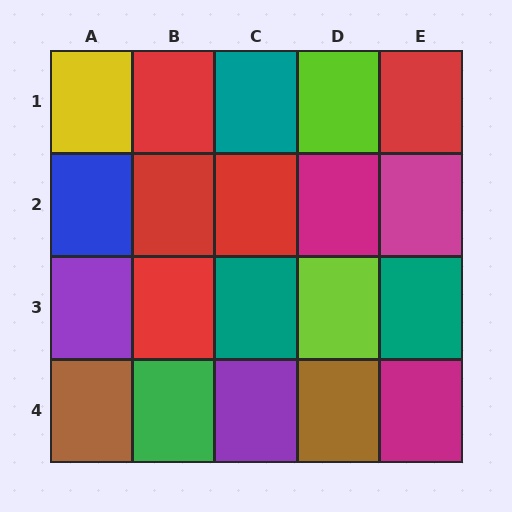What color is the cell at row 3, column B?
Red.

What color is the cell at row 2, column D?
Magenta.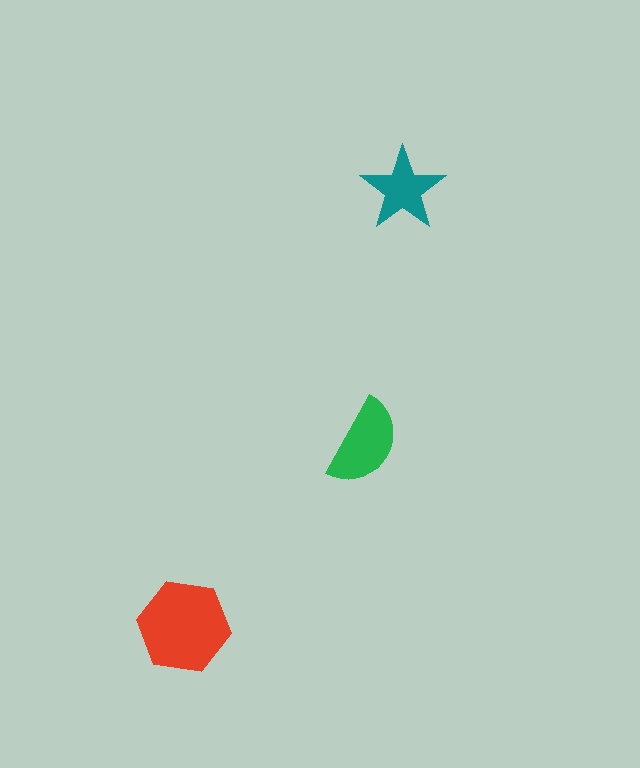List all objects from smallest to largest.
The teal star, the green semicircle, the red hexagon.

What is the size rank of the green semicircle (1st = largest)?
2nd.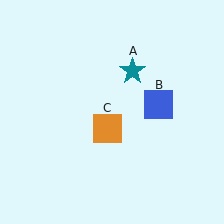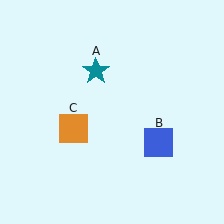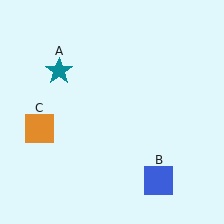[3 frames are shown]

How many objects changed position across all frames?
3 objects changed position: teal star (object A), blue square (object B), orange square (object C).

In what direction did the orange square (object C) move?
The orange square (object C) moved left.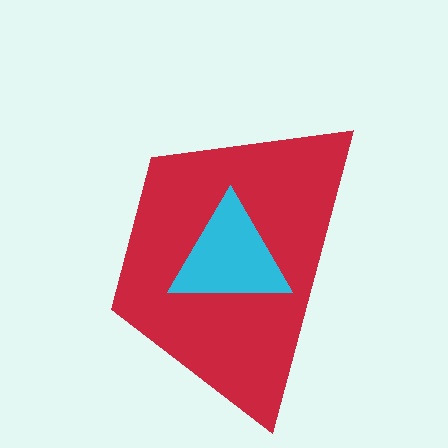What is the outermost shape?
The red trapezoid.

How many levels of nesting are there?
2.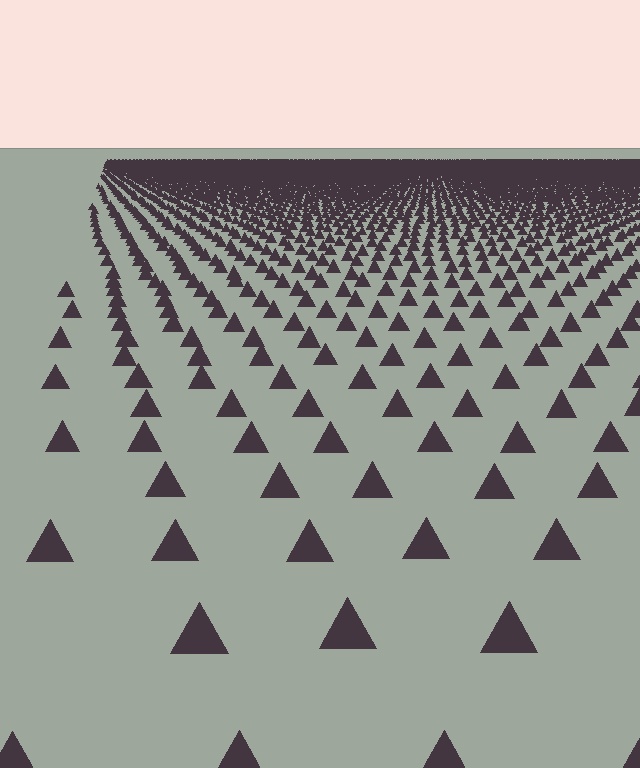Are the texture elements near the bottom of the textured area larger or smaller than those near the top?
Larger. Near the bottom, elements are closer to the viewer and appear at a bigger on-screen size.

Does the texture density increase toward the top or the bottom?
Density increases toward the top.